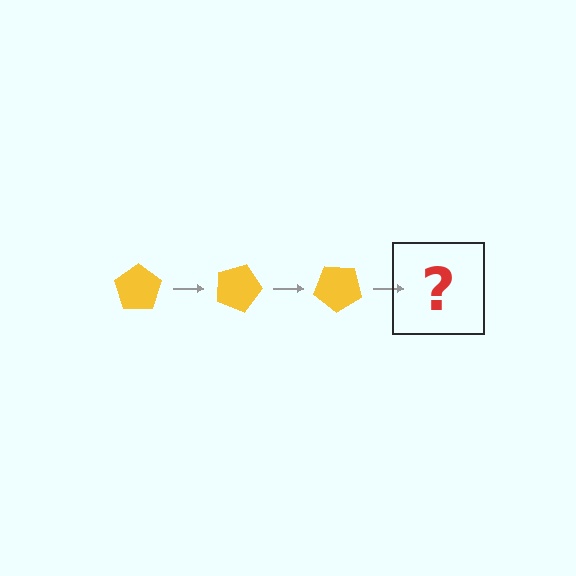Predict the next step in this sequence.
The next step is a yellow pentagon rotated 60 degrees.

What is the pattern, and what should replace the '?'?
The pattern is that the pentagon rotates 20 degrees each step. The '?' should be a yellow pentagon rotated 60 degrees.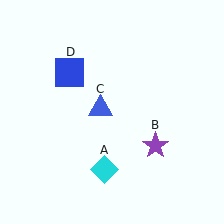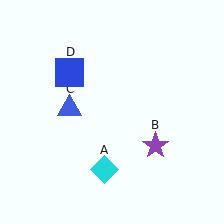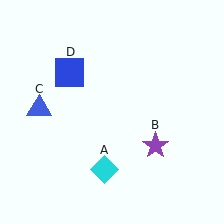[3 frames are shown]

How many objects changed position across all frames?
1 object changed position: blue triangle (object C).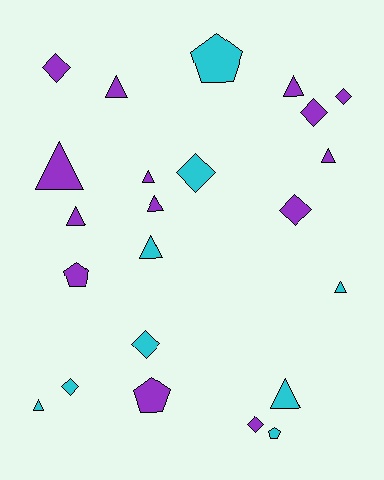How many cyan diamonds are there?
There are 3 cyan diamonds.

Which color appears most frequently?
Purple, with 14 objects.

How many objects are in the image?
There are 23 objects.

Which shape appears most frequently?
Triangle, with 11 objects.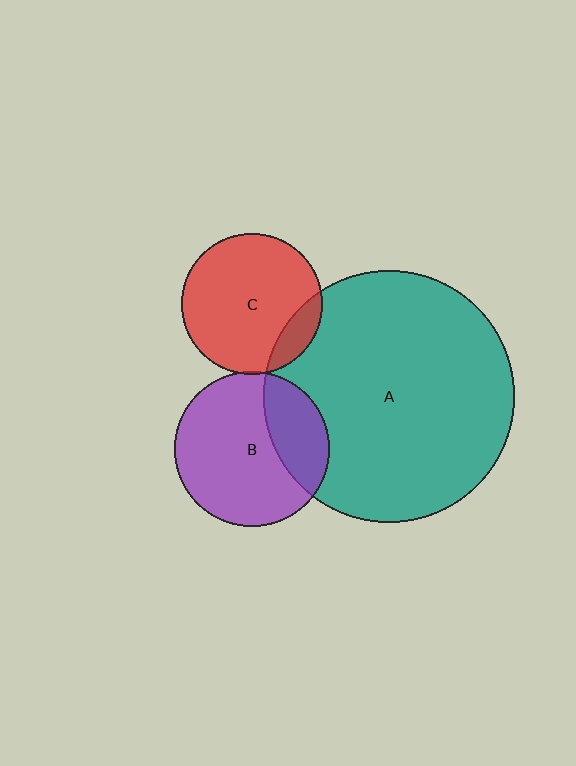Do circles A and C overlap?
Yes.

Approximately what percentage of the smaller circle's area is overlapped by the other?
Approximately 15%.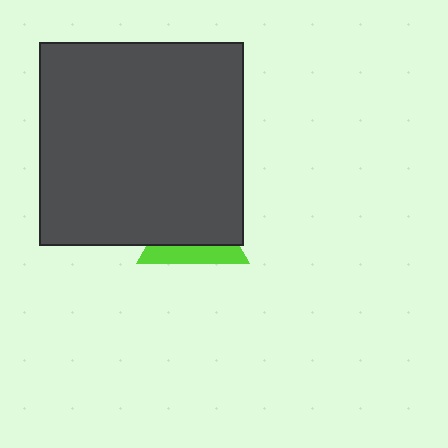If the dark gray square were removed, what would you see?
You would see the complete lime triangle.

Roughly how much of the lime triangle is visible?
A small part of it is visible (roughly 33%).